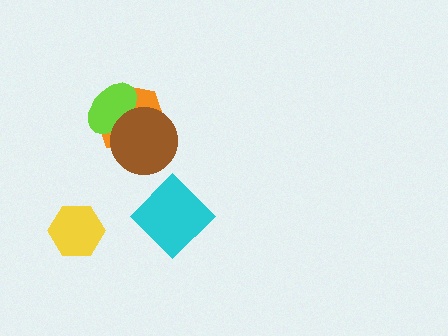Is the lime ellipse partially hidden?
Yes, it is partially covered by another shape.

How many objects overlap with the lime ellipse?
2 objects overlap with the lime ellipse.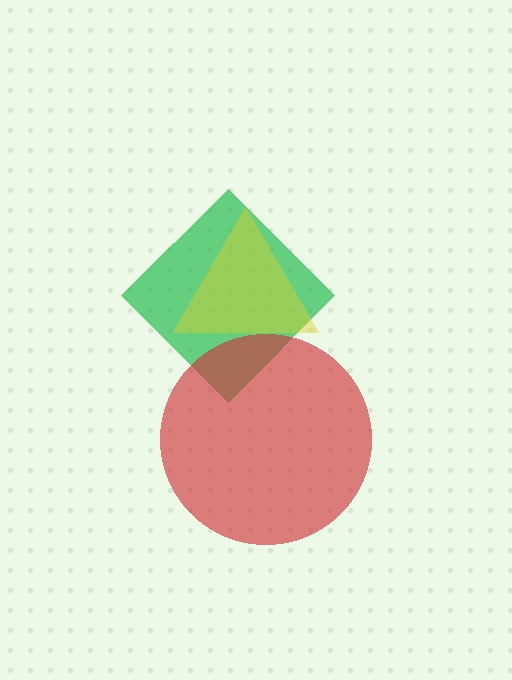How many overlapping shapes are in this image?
There are 3 overlapping shapes in the image.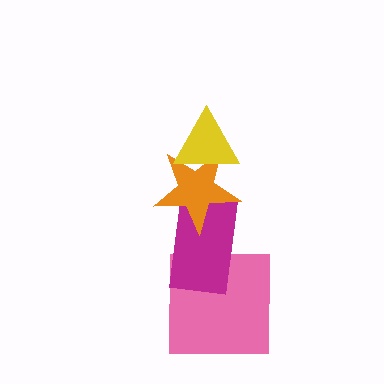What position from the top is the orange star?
The orange star is 2nd from the top.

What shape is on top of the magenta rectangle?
The orange star is on top of the magenta rectangle.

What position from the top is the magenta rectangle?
The magenta rectangle is 3rd from the top.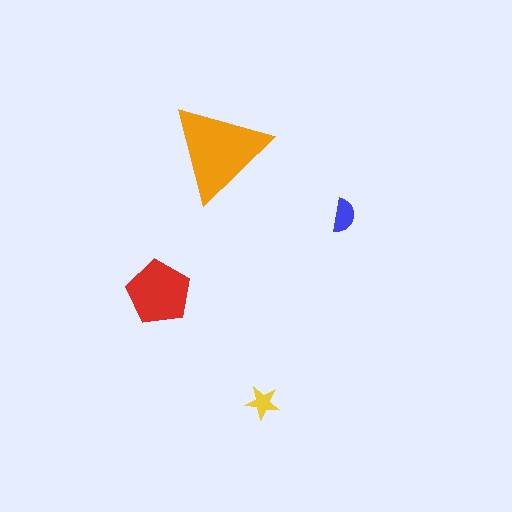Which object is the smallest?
The yellow star.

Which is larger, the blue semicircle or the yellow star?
The blue semicircle.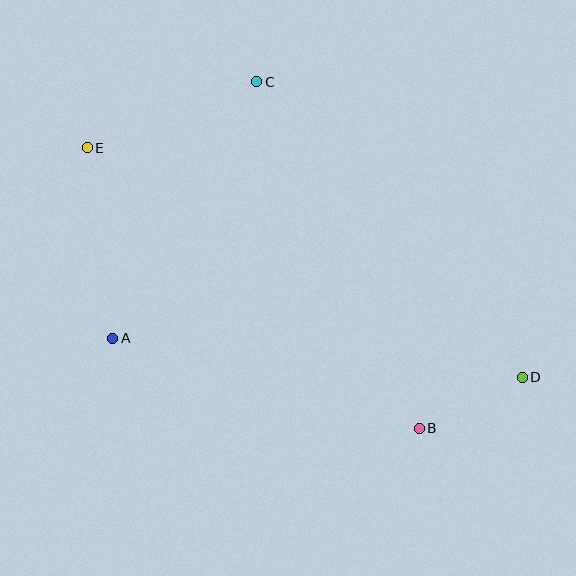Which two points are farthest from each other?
Points D and E are farthest from each other.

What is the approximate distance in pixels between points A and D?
The distance between A and D is approximately 411 pixels.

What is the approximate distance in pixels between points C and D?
The distance between C and D is approximately 397 pixels.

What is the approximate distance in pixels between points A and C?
The distance between A and C is approximately 294 pixels.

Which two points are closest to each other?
Points B and D are closest to each other.